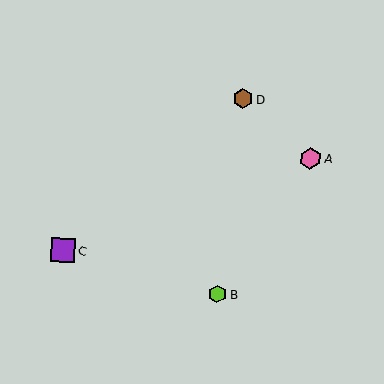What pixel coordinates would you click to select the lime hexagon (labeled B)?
Click at (217, 294) to select the lime hexagon B.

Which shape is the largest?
The purple square (labeled C) is the largest.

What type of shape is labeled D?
Shape D is a brown hexagon.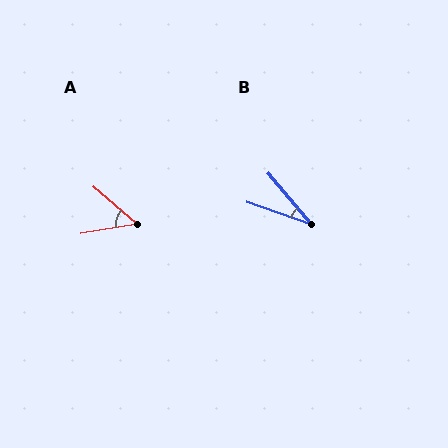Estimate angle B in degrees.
Approximately 31 degrees.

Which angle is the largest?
A, at approximately 50 degrees.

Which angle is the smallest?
B, at approximately 31 degrees.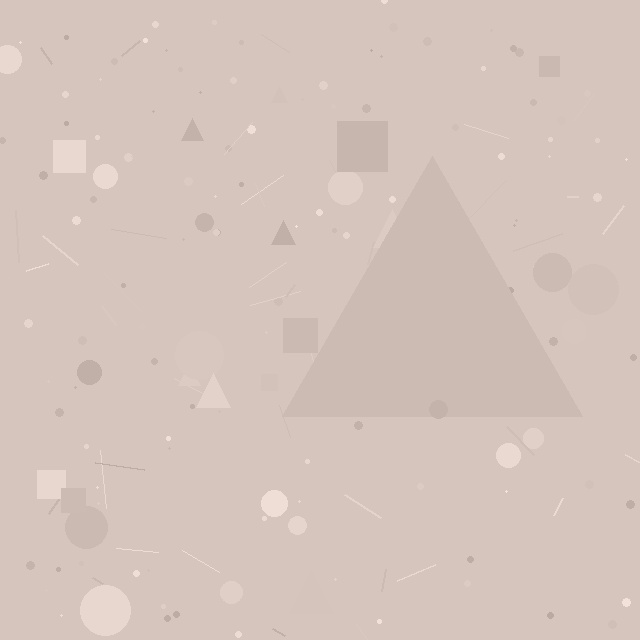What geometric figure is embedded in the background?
A triangle is embedded in the background.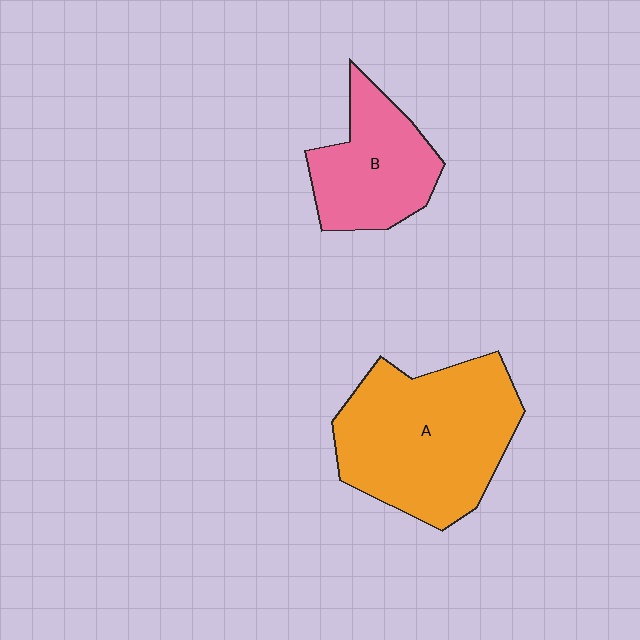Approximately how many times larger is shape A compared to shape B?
Approximately 1.7 times.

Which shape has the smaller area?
Shape B (pink).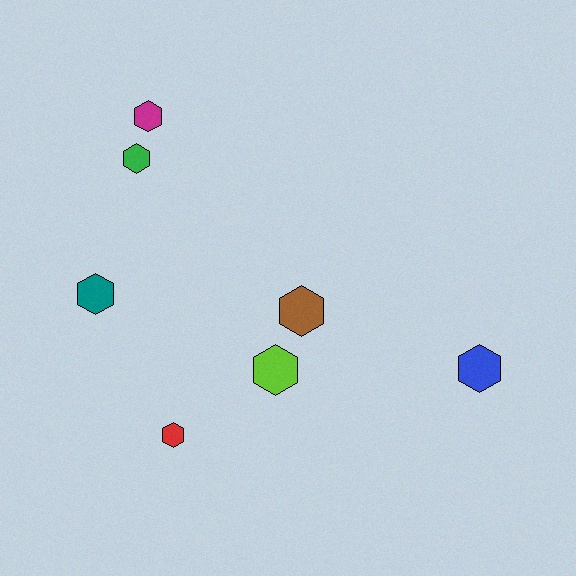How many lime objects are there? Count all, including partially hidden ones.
There is 1 lime object.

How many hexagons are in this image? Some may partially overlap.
There are 7 hexagons.